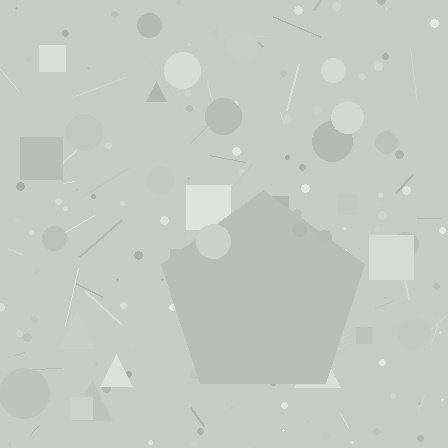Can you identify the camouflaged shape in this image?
The camouflaged shape is a pentagon.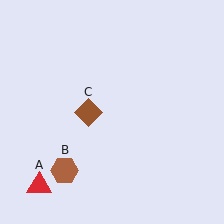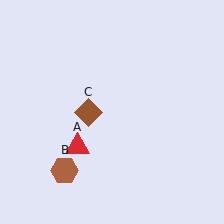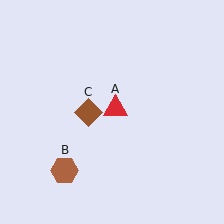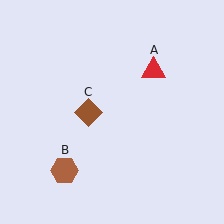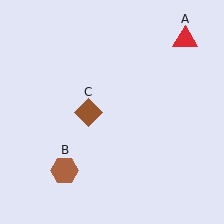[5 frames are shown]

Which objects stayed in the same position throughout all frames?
Brown hexagon (object B) and brown diamond (object C) remained stationary.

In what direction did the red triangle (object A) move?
The red triangle (object A) moved up and to the right.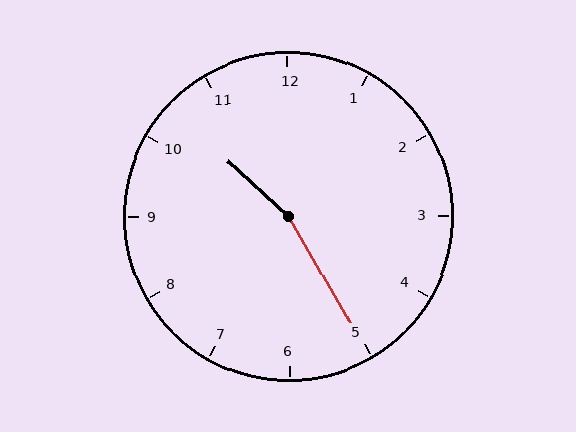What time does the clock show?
10:25.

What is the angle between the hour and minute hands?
Approximately 162 degrees.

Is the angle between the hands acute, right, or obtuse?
It is obtuse.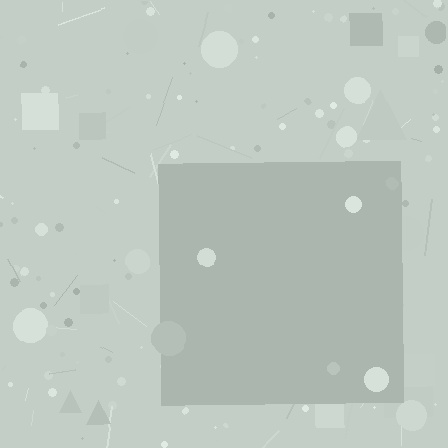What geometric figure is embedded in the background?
A square is embedded in the background.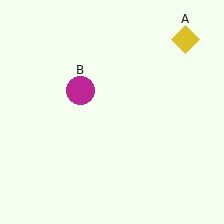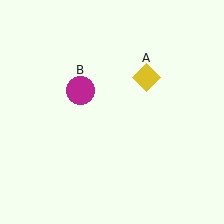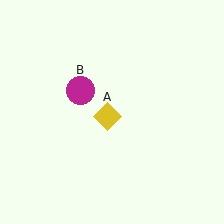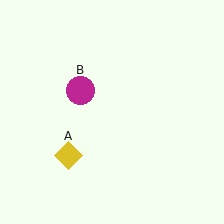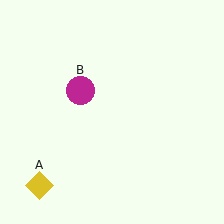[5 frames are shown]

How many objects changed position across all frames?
1 object changed position: yellow diamond (object A).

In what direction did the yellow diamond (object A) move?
The yellow diamond (object A) moved down and to the left.